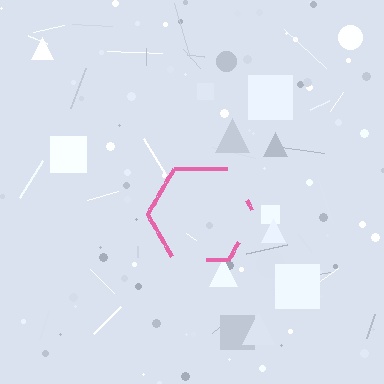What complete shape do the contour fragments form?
The contour fragments form a hexagon.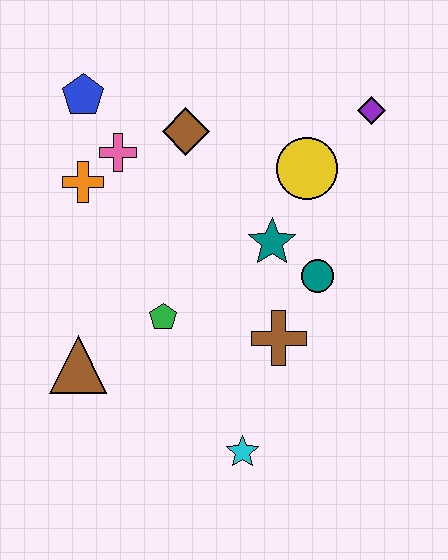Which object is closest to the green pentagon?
The brown triangle is closest to the green pentagon.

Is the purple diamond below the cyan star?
No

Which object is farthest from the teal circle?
The blue pentagon is farthest from the teal circle.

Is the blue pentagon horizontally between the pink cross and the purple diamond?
No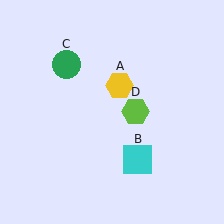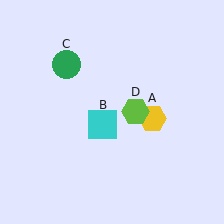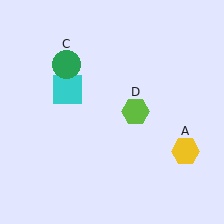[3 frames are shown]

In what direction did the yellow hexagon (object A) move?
The yellow hexagon (object A) moved down and to the right.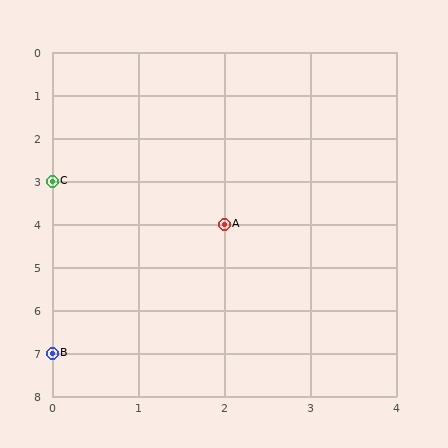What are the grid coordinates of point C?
Point C is at grid coordinates (0, 3).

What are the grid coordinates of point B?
Point B is at grid coordinates (0, 7).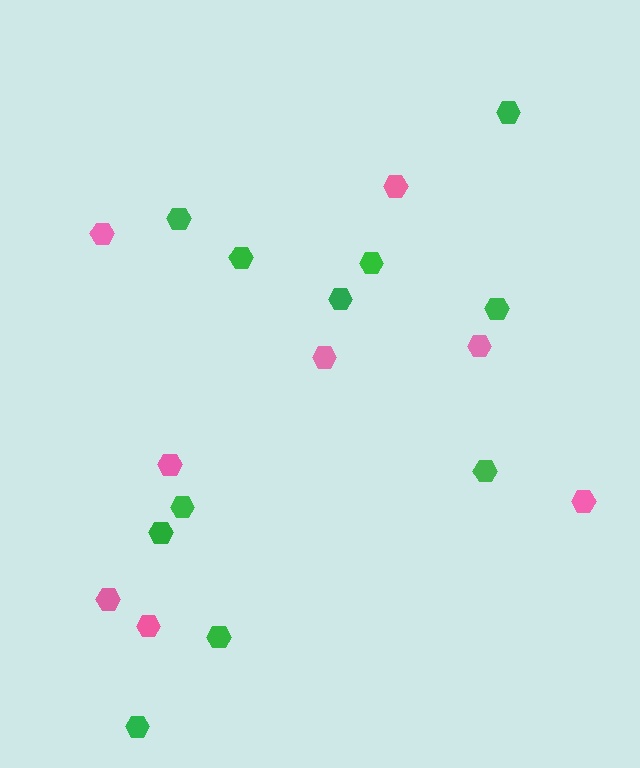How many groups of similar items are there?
There are 2 groups: one group of pink hexagons (8) and one group of green hexagons (11).